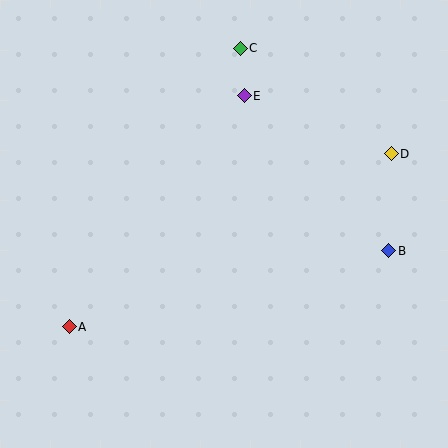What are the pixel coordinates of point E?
Point E is at (244, 96).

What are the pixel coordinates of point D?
Point D is at (391, 154).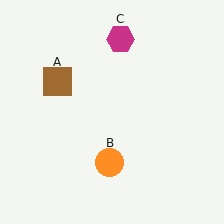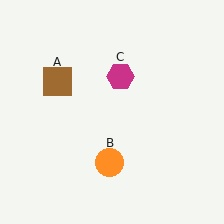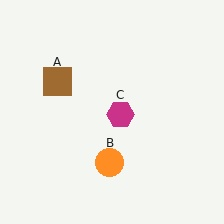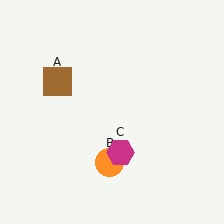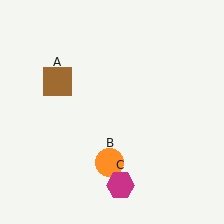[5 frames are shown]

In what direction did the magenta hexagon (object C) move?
The magenta hexagon (object C) moved down.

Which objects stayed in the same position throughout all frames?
Brown square (object A) and orange circle (object B) remained stationary.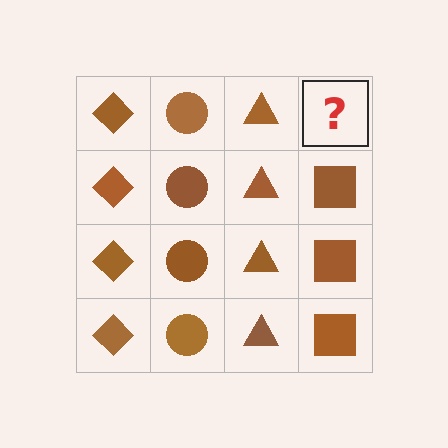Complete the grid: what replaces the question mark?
The question mark should be replaced with a brown square.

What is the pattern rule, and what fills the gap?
The rule is that each column has a consistent shape. The gap should be filled with a brown square.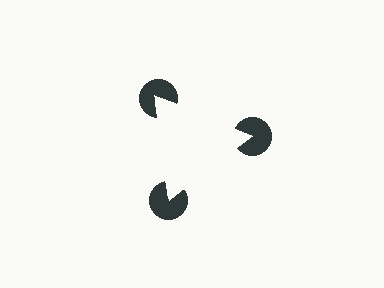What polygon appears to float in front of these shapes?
An illusory triangle — its edges are inferred from the aligned wedge cuts in the pac-man discs, not physically drawn.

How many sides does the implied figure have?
3 sides.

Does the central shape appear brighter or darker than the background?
It typically appears slightly brighter than the background, even though no actual brightness change is drawn.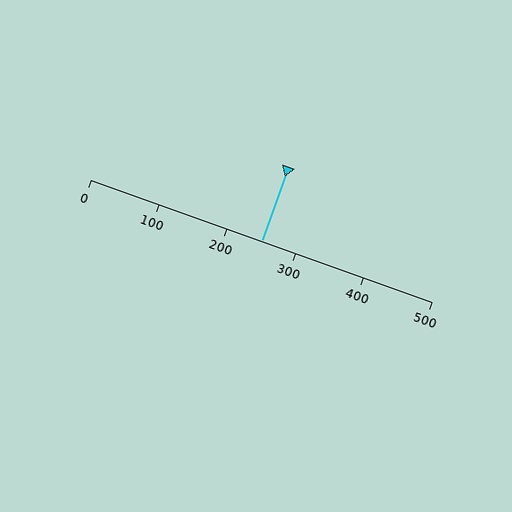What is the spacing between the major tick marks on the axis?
The major ticks are spaced 100 apart.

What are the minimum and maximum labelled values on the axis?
The axis runs from 0 to 500.